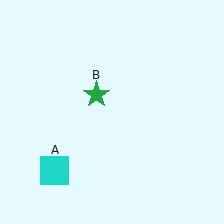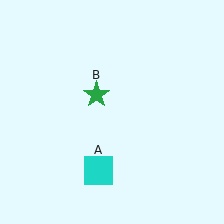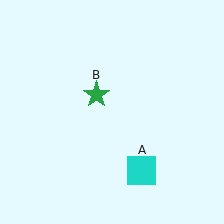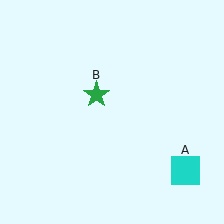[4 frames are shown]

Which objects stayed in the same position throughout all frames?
Green star (object B) remained stationary.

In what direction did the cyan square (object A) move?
The cyan square (object A) moved right.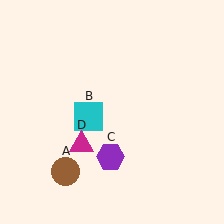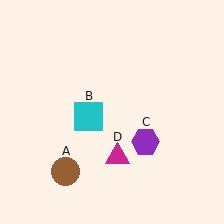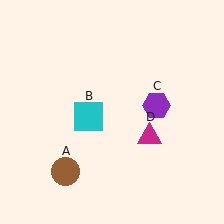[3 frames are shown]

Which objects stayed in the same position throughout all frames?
Brown circle (object A) and cyan square (object B) remained stationary.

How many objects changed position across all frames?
2 objects changed position: purple hexagon (object C), magenta triangle (object D).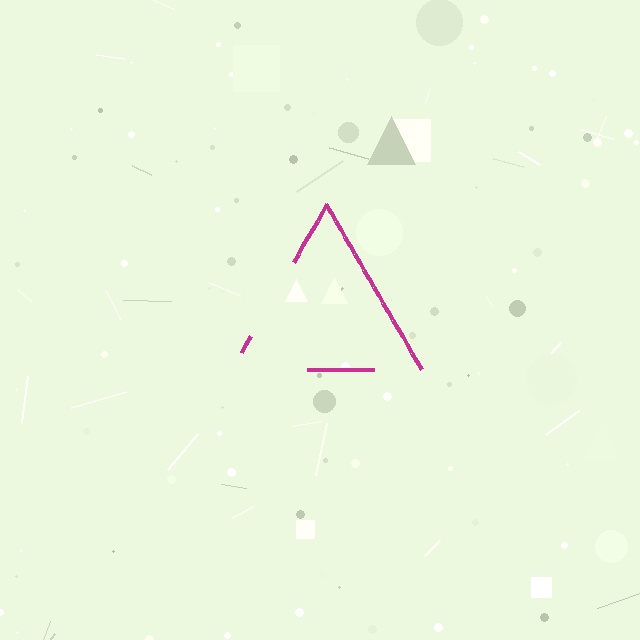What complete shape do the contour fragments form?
The contour fragments form a triangle.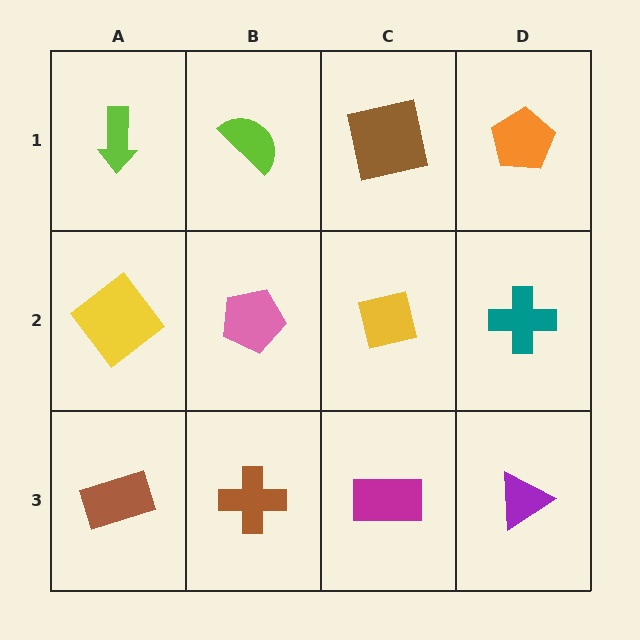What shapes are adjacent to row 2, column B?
A lime semicircle (row 1, column B), a brown cross (row 3, column B), a yellow diamond (row 2, column A), a yellow square (row 2, column C).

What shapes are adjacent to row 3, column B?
A pink pentagon (row 2, column B), a brown rectangle (row 3, column A), a magenta rectangle (row 3, column C).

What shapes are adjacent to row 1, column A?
A yellow diamond (row 2, column A), a lime semicircle (row 1, column B).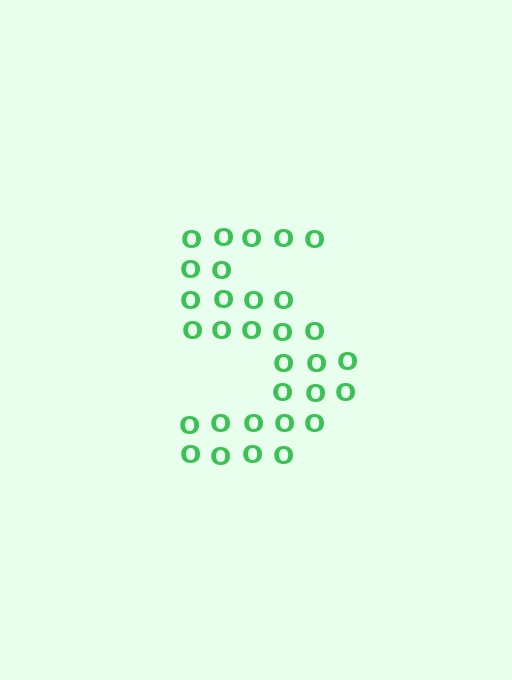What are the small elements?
The small elements are letter O's.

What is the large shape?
The large shape is the digit 5.